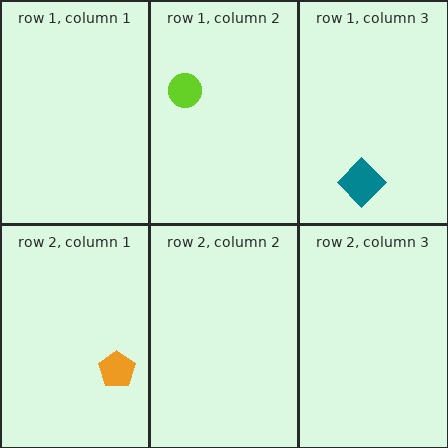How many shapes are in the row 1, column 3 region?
1.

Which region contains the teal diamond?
The row 1, column 3 region.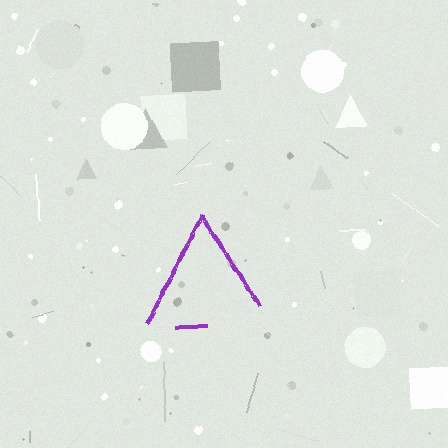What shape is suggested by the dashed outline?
The dashed outline suggests a triangle.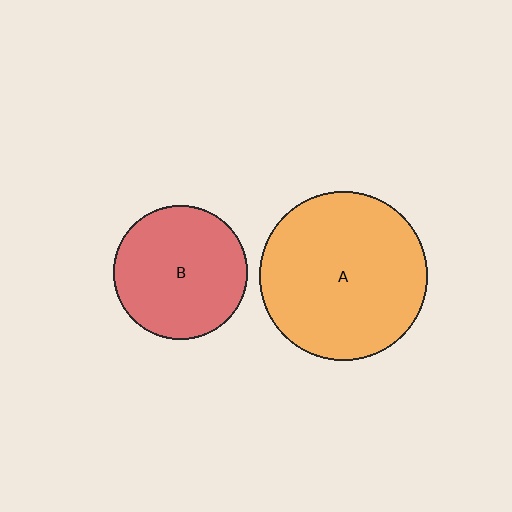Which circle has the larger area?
Circle A (orange).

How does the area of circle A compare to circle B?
Approximately 1.6 times.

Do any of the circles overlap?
No, none of the circles overlap.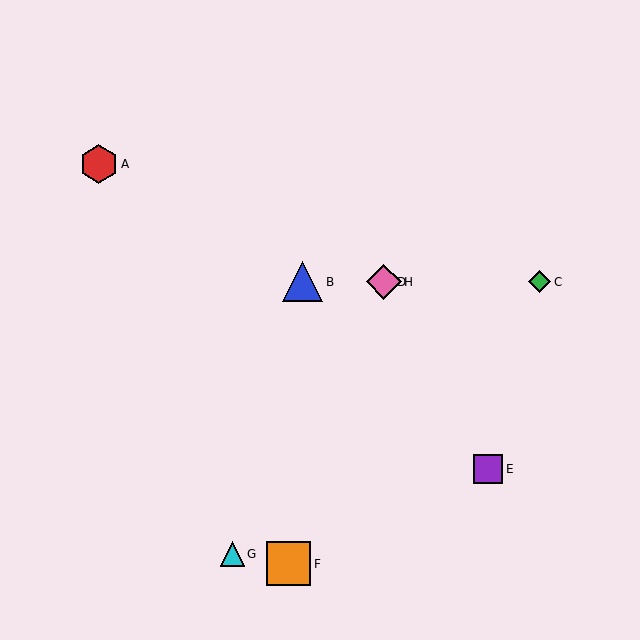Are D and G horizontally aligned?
No, D is at y≈282 and G is at y≈554.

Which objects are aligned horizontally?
Objects B, C, D, H are aligned horizontally.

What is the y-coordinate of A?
Object A is at y≈164.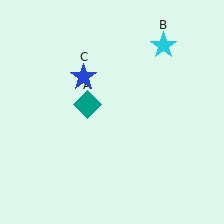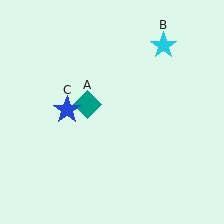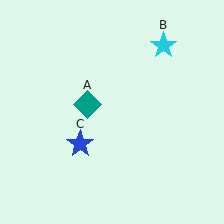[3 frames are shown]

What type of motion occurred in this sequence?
The blue star (object C) rotated counterclockwise around the center of the scene.